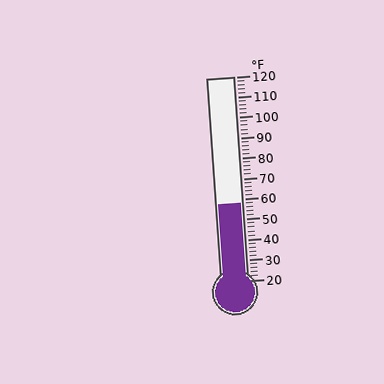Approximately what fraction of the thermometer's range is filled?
The thermometer is filled to approximately 40% of its range.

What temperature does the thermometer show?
The thermometer shows approximately 58°F.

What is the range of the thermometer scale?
The thermometer scale ranges from 20°F to 120°F.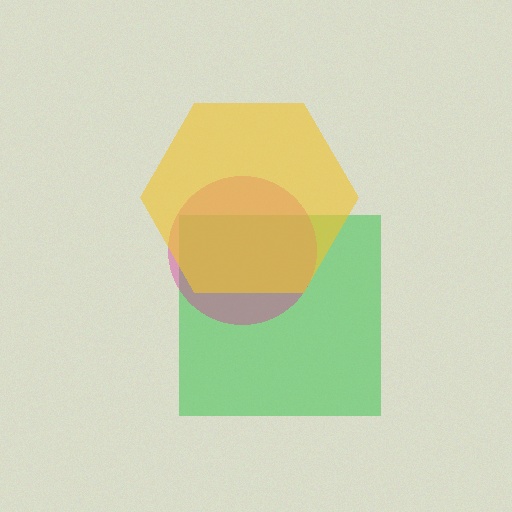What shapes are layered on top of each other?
The layered shapes are: a green square, a magenta circle, a yellow hexagon.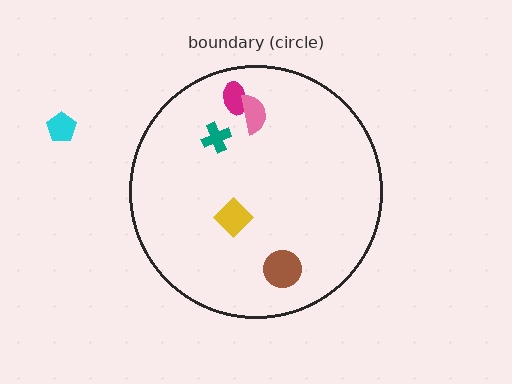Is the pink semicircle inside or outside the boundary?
Inside.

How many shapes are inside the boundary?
5 inside, 1 outside.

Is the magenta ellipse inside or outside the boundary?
Inside.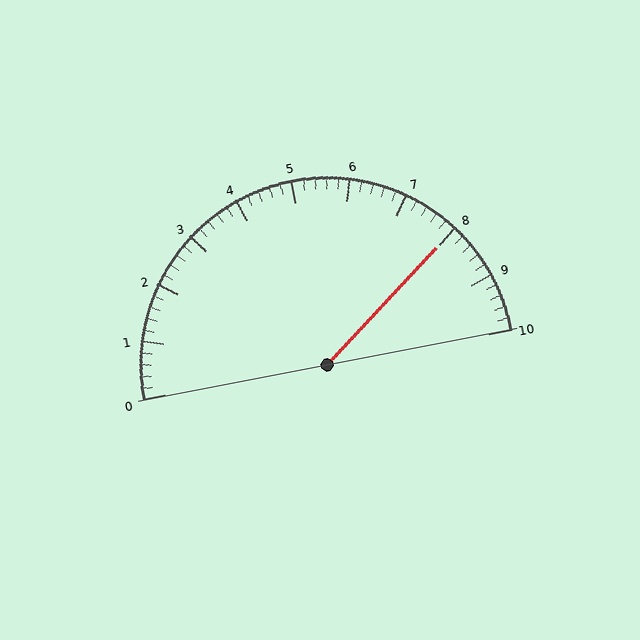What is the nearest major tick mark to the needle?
The nearest major tick mark is 8.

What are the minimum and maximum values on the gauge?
The gauge ranges from 0 to 10.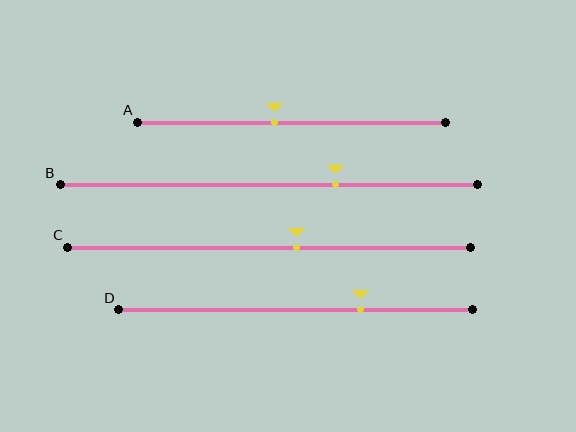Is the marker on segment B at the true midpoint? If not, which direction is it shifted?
No, the marker on segment B is shifted to the right by about 16% of the segment length.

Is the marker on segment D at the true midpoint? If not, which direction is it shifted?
No, the marker on segment D is shifted to the right by about 18% of the segment length.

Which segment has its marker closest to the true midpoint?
Segment A has its marker closest to the true midpoint.